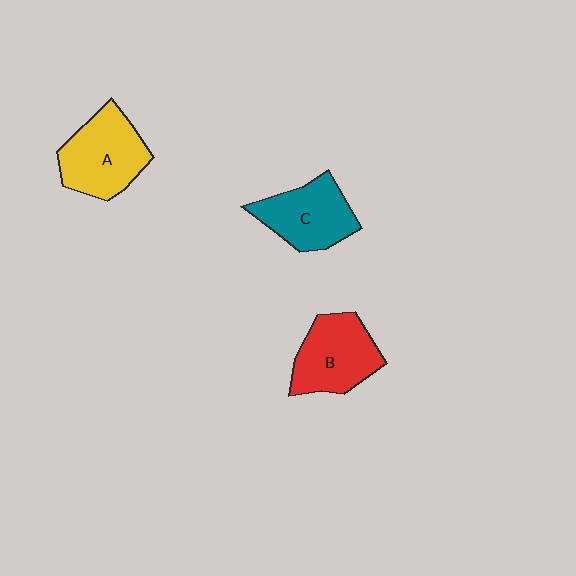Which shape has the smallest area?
Shape C (teal).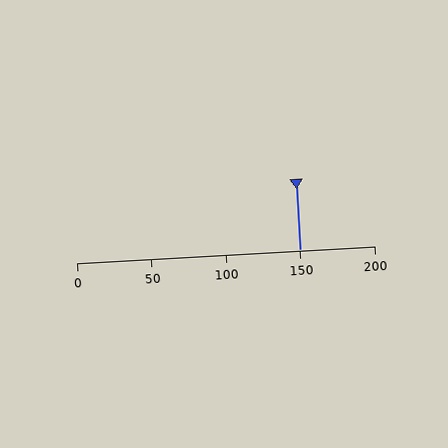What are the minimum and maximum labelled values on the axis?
The axis runs from 0 to 200.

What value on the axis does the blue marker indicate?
The marker indicates approximately 150.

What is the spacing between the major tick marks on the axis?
The major ticks are spaced 50 apart.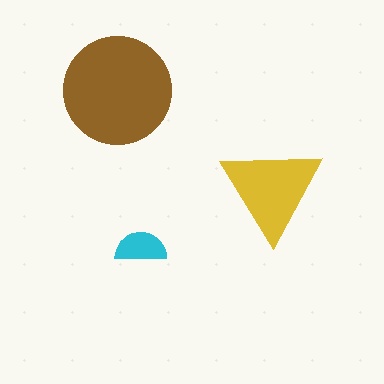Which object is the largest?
The brown circle.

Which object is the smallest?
The cyan semicircle.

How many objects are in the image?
There are 3 objects in the image.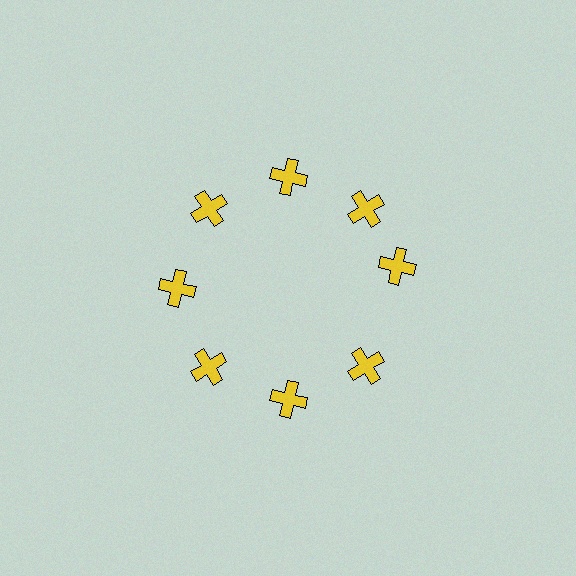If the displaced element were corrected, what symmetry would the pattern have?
It would have 8-fold rotational symmetry — the pattern would map onto itself every 45 degrees.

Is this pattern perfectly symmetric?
No. The 8 yellow crosses are arranged in a ring, but one element near the 3 o'clock position is rotated out of alignment along the ring, breaking the 8-fold rotational symmetry.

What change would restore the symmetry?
The symmetry would be restored by rotating it back into even spacing with its neighbors so that all 8 crosses sit at equal angles and equal distance from the center.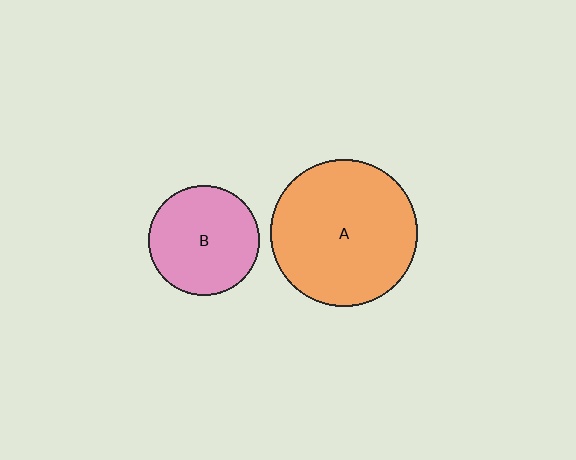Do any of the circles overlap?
No, none of the circles overlap.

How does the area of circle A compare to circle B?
Approximately 1.8 times.